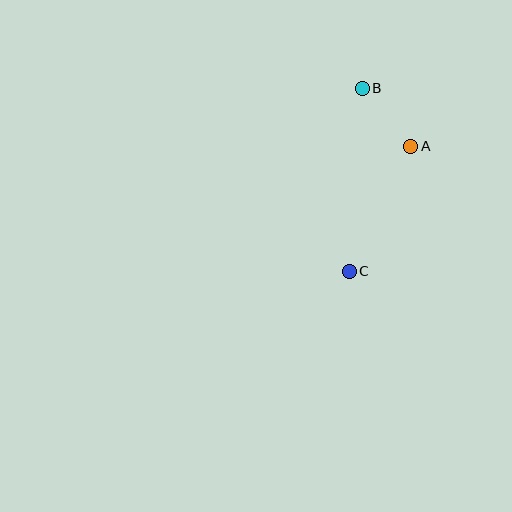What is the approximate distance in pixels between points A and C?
The distance between A and C is approximately 139 pixels.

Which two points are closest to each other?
Points A and B are closest to each other.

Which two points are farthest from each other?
Points B and C are farthest from each other.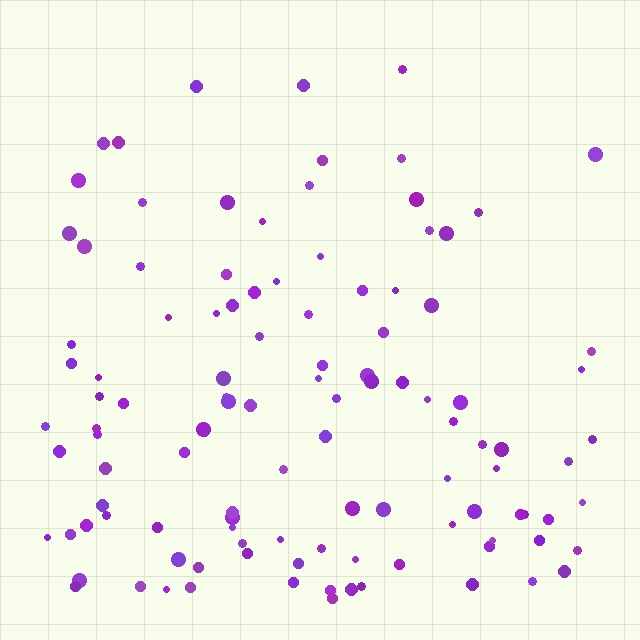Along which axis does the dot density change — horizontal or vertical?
Vertical.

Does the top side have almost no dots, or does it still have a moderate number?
Still a moderate number, just noticeably fewer than the bottom.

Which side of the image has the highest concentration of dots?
The bottom.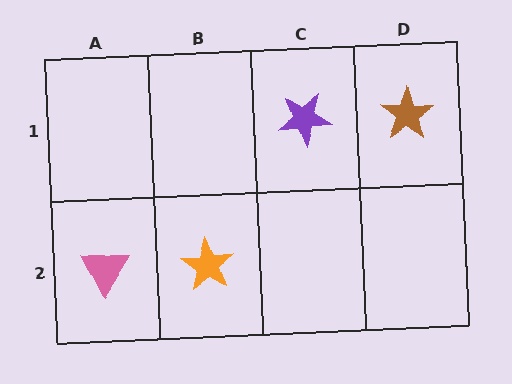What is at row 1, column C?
A purple star.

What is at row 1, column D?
A brown star.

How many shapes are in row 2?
2 shapes.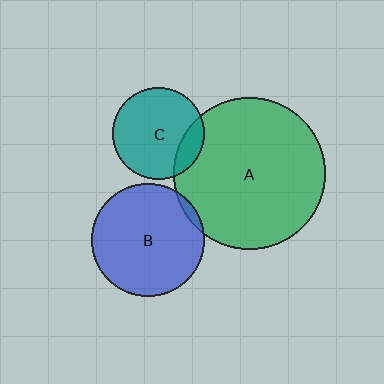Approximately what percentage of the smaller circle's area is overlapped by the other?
Approximately 5%.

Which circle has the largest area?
Circle A (green).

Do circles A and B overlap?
Yes.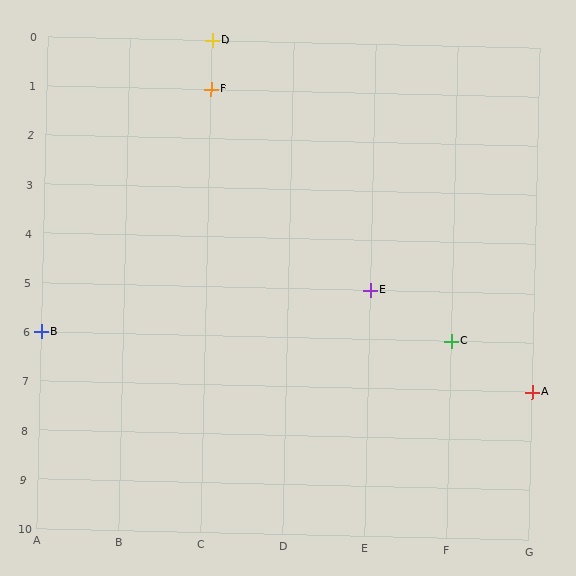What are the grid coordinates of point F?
Point F is at grid coordinates (C, 1).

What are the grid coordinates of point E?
Point E is at grid coordinates (E, 5).